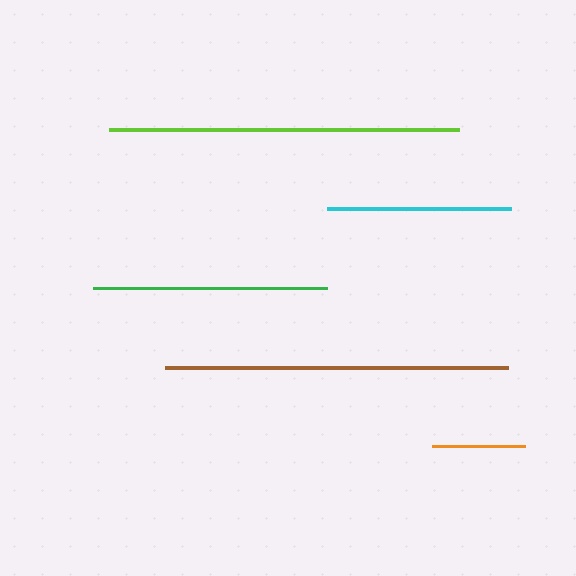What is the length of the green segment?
The green segment is approximately 234 pixels long.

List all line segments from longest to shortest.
From longest to shortest: lime, brown, green, cyan, orange.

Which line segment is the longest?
The lime line is the longest at approximately 350 pixels.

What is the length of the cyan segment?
The cyan segment is approximately 183 pixels long.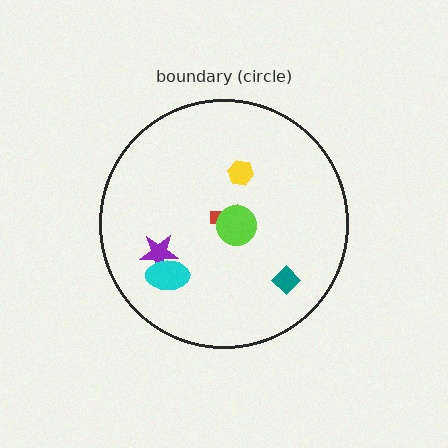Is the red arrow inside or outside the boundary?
Inside.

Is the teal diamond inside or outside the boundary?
Inside.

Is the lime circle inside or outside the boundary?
Inside.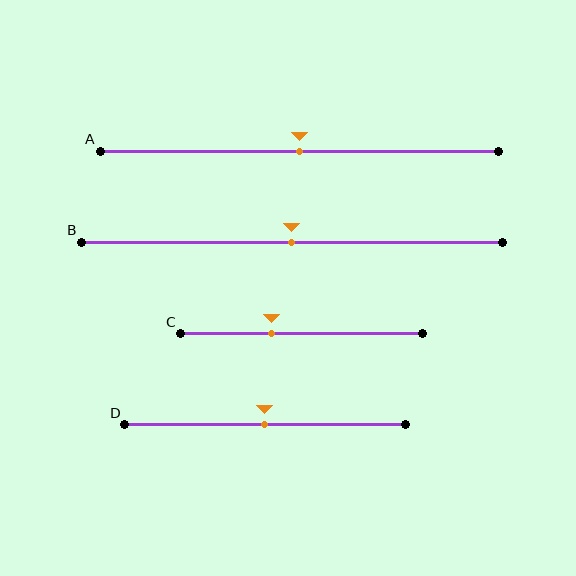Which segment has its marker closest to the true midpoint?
Segment A has its marker closest to the true midpoint.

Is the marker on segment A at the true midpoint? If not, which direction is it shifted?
Yes, the marker on segment A is at the true midpoint.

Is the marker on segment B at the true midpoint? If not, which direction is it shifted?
Yes, the marker on segment B is at the true midpoint.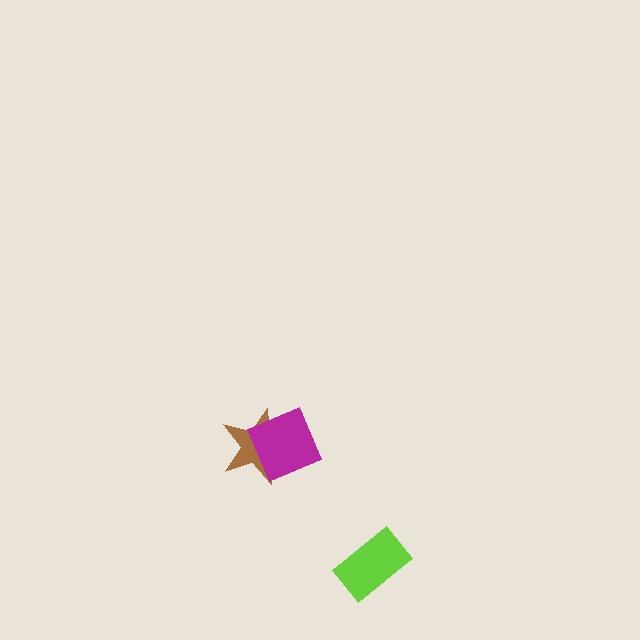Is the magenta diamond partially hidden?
No, no other shape covers it.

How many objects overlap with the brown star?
1 object overlaps with the brown star.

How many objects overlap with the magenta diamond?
1 object overlaps with the magenta diamond.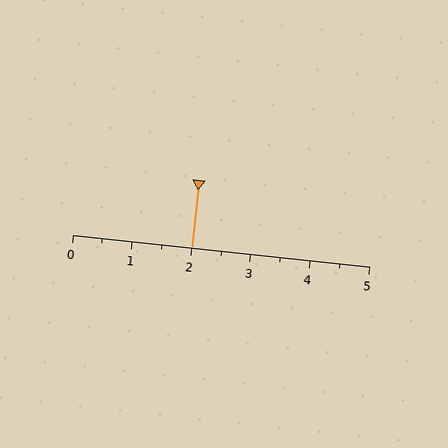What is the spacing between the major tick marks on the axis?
The major ticks are spaced 1 apart.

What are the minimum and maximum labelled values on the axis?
The axis runs from 0 to 5.